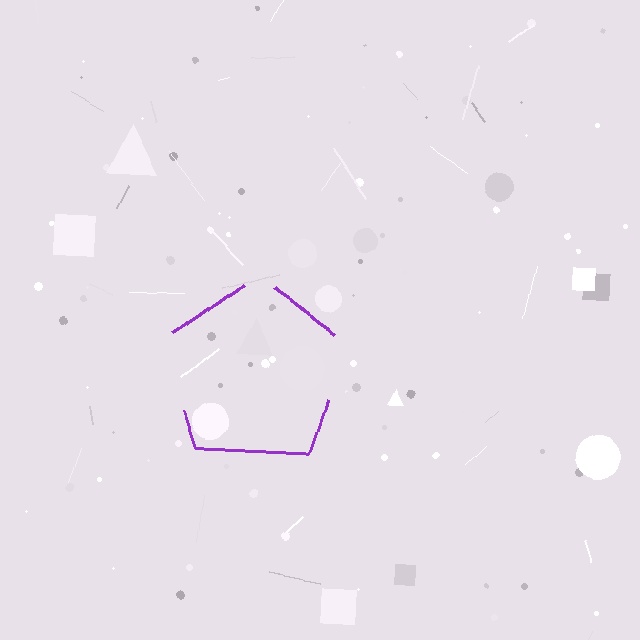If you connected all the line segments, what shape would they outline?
They would outline a pentagon.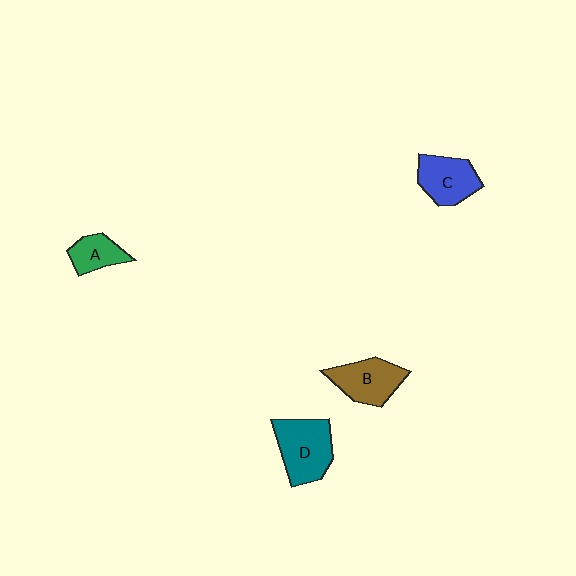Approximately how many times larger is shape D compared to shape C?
Approximately 1.3 times.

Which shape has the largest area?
Shape D (teal).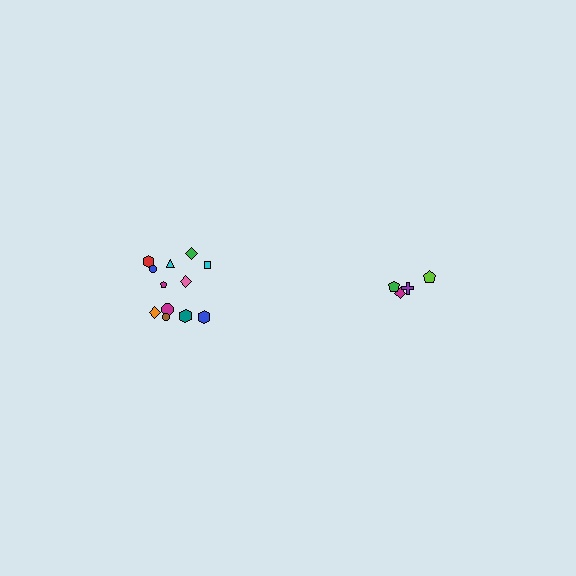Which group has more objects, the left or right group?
The left group.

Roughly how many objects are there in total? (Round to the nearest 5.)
Roughly 15 objects in total.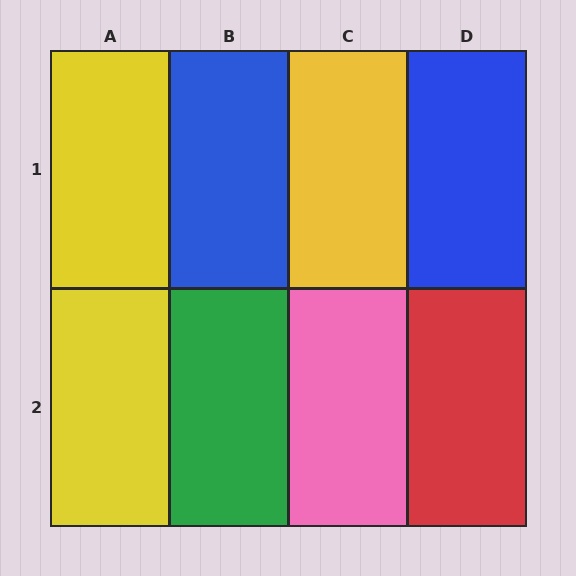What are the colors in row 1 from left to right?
Yellow, blue, yellow, blue.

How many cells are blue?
2 cells are blue.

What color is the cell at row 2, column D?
Red.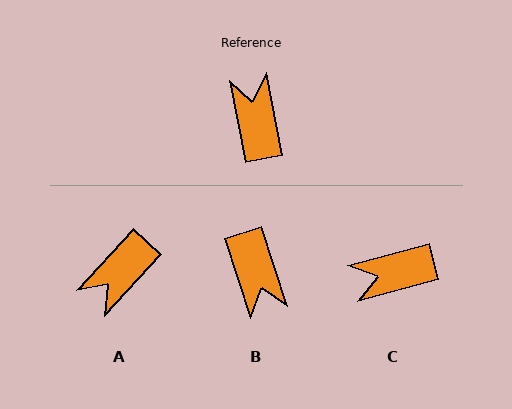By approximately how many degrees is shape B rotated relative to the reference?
Approximately 173 degrees clockwise.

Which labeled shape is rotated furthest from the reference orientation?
B, about 173 degrees away.